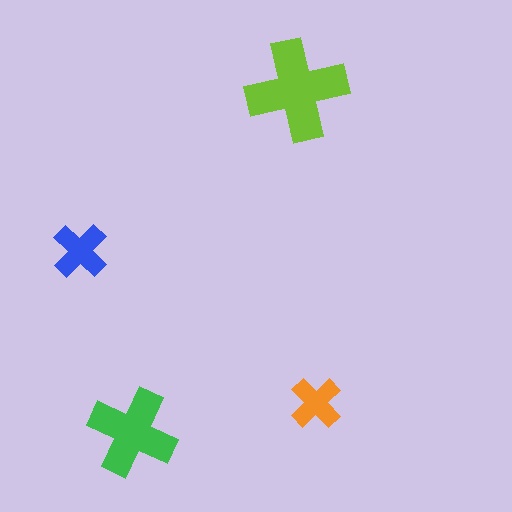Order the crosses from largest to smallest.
the lime one, the green one, the blue one, the orange one.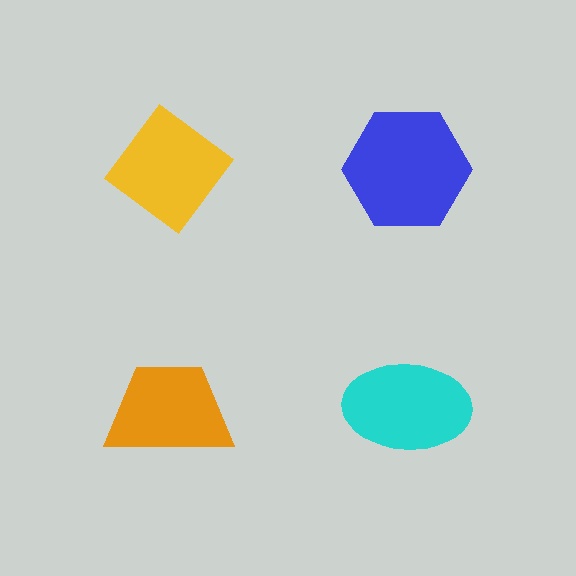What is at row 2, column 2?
A cyan ellipse.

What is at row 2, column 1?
An orange trapezoid.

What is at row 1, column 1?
A yellow diamond.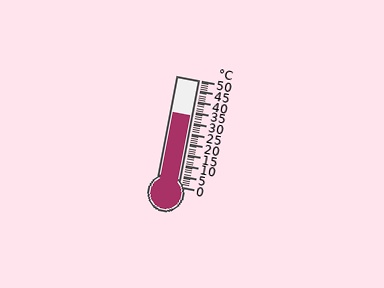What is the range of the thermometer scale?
The thermometer scale ranges from 0°C to 50°C.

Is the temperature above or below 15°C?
The temperature is above 15°C.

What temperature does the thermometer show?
The thermometer shows approximately 33°C.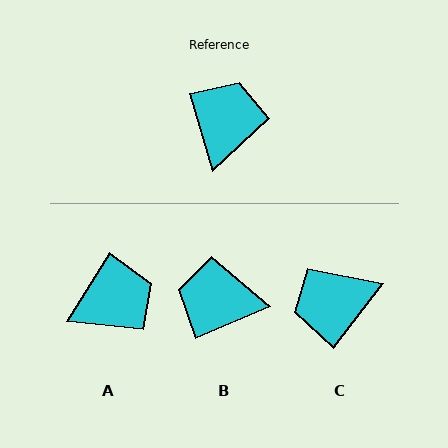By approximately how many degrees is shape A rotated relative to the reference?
Approximately 49 degrees clockwise.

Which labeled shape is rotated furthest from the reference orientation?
C, about 125 degrees away.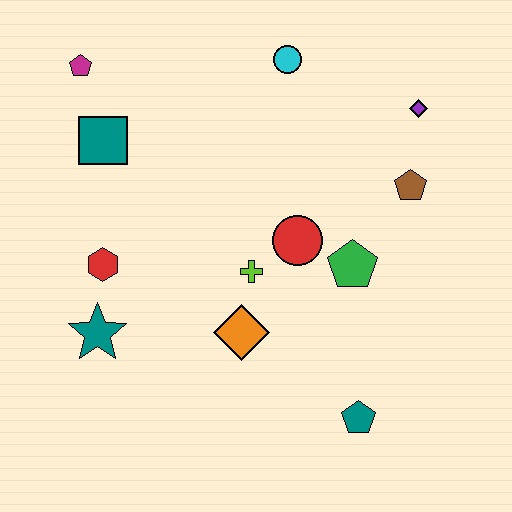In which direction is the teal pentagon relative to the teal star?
The teal pentagon is to the right of the teal star.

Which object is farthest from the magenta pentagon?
The teal pentagon is farthest from the magenta pentagon.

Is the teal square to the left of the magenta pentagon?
No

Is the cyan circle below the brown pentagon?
No